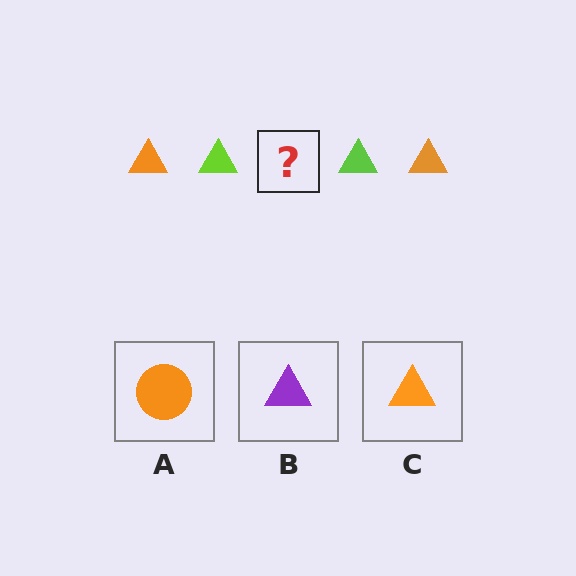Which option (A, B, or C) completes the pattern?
C.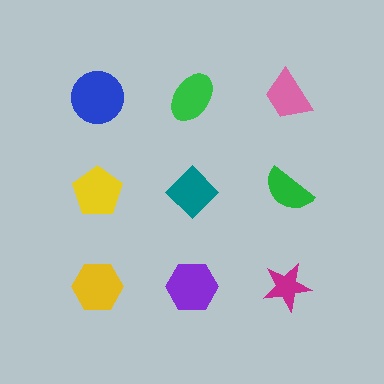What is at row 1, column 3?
A pink trapezoid.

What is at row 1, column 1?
A blue circle.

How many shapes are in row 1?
3 shapes.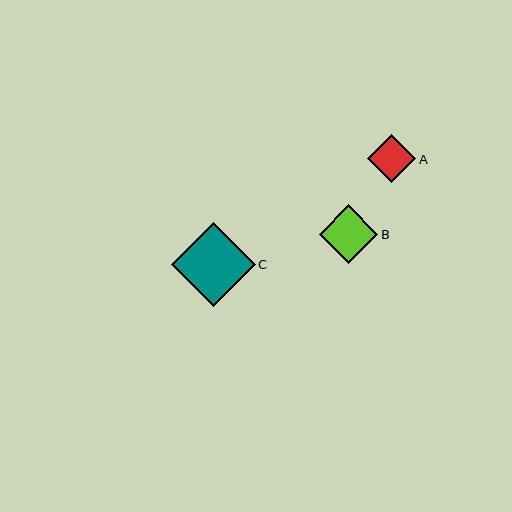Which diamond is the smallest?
Diamond A is the smallest with a size of approximately 48 pixels.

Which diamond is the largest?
Diamond C is the largest with a size of approximately 84 pixels.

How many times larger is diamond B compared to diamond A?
Diamond B is approximately 1.2 times the size of diamond A.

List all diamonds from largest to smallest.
From largest to smallest: C, B, A.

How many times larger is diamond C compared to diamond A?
Diamond C is approximately 1.7 times the size of diamond A.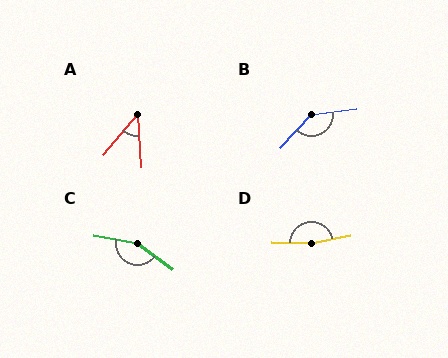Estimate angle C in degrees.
Approximately 154 degrees.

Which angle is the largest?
D, at approximately 168 degrees.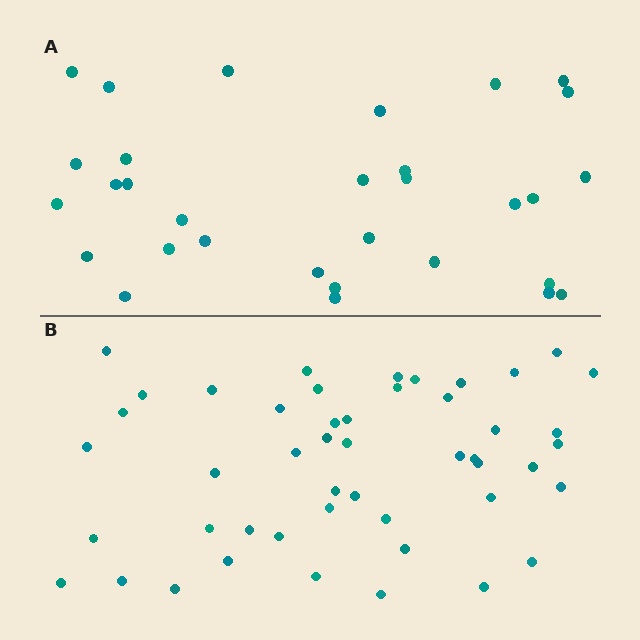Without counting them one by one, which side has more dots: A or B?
Region B (the bottom region) has more dots.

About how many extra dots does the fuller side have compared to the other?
Region B has approximately 15 more dots than region A.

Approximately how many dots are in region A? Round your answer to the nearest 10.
About 30 dots. (The exact count is 31, which rounds to 30.)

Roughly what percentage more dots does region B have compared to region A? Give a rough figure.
About 55% more.